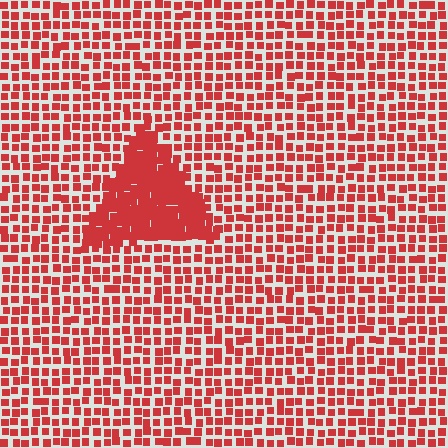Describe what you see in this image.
The image contains small red elements arranged at two different densities. A triangle-shaped region is visible where the elements are more densely packed than the surrounding area.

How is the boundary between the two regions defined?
The boundary is defined by a change in element density (approximately 2.2x ratio). All elements are the same color, size, and shape.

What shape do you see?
I see a triangle.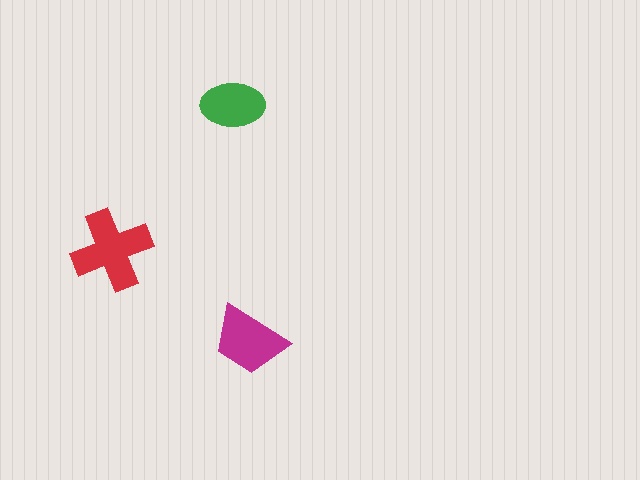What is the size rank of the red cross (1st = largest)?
1st.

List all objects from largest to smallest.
The red cross, the magenta trapezoid, the green ellipse.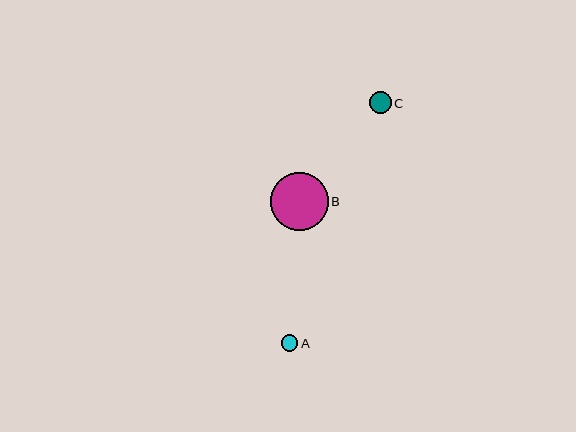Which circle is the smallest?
Circle A is the smallest with a size of approximately 17 pixels.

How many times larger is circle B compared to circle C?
Circle B is approximately 2.6 times the size of circle C.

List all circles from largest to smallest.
From largest to smallest: B, C, A.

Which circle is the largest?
Circle B is the largest with a size of approximately 58 pixels.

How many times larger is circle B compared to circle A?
Circle B is approximately 3.4 times the size of circle A.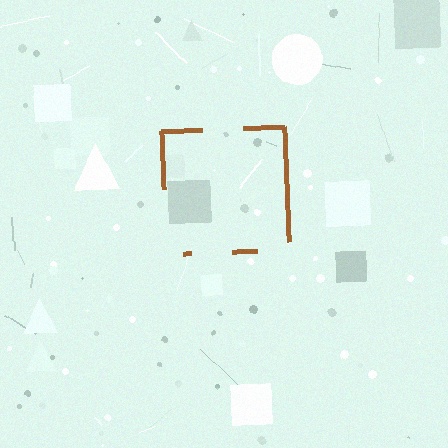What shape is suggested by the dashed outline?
The dashed outline suggests a square.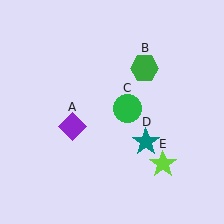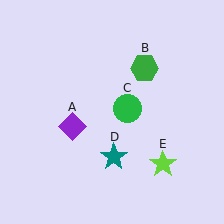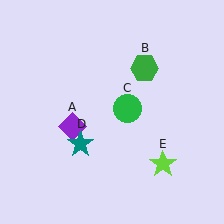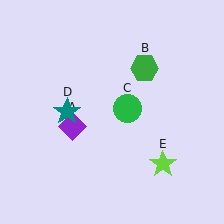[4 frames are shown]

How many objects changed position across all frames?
1 object changed position: teal star (object D).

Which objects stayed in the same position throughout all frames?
Purple diamond (object A) and green hexagon (object B) and green circle (object C) and lime star (object E) remained stationary.